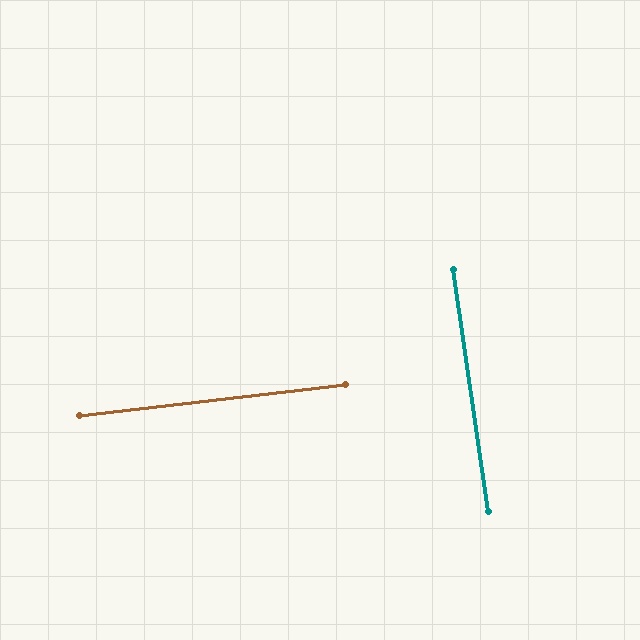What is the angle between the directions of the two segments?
Approximately 88 degrees.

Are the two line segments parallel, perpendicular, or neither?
Perpendicular — they meet at approximately 88°.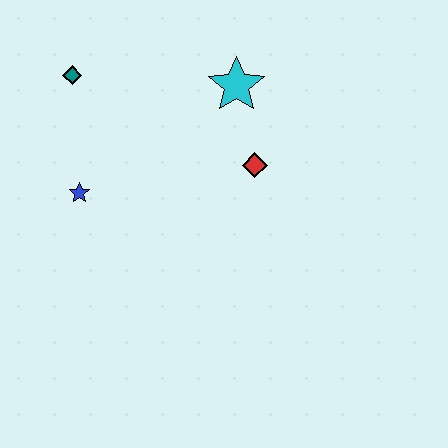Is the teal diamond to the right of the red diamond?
No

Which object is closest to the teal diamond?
The blue star is closest to the teal diamond.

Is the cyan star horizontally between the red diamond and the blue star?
Yes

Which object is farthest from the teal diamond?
The red diamond is farthest from the teal diamond.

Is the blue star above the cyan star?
No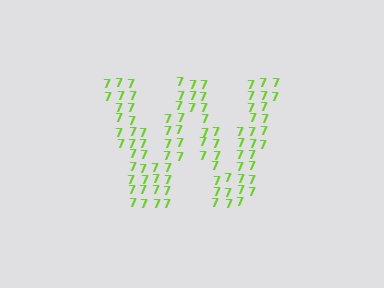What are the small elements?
The small elements are digit 7's.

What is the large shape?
The large shape is the letter W.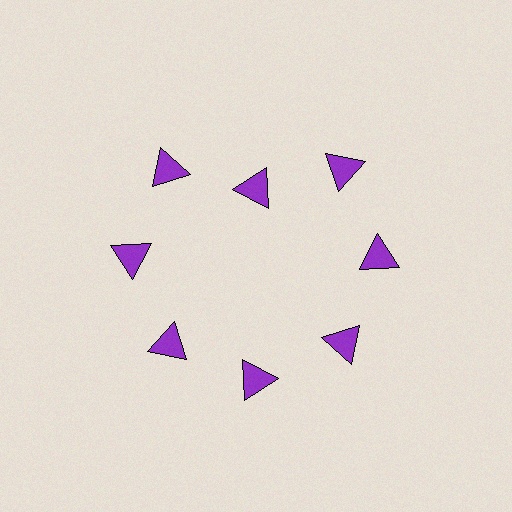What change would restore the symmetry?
The symmetry would be restored by moving it outward, back onto the ring so that all 8 triangles sit at equal angles and equal distance from the center.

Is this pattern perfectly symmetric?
No. The 8 purple triangles are arranged in a ring, but one element near the 12 o'clock position is pulled inward toward the center, breaking the 8-fold rotational symmetry.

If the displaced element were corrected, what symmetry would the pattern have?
It would have 8-fold rotational symmetry — the pattern would map onto itself every 45 degrees.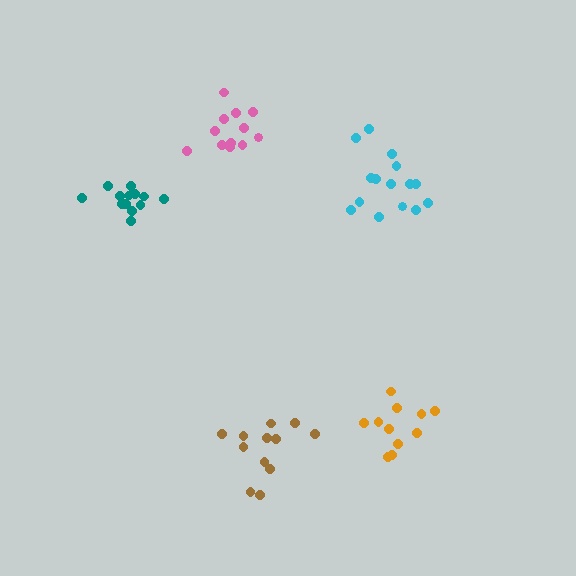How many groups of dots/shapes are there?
There are 5 groups.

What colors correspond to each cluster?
The clusters are colored: cyan, pink, teal, brown, orange.